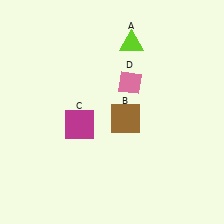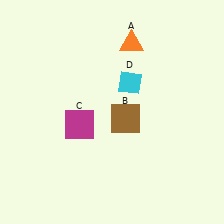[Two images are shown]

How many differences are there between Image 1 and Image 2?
There are 2 differences between the two images.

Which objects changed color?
A changed from lime to orange. D changed from pink to cyan.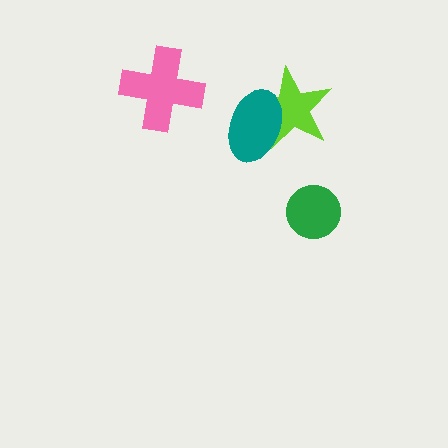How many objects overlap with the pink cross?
0 objects overlap with the pink cross.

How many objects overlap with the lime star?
1 object overlaps with the lime star.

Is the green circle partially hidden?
No, no other shape covers it.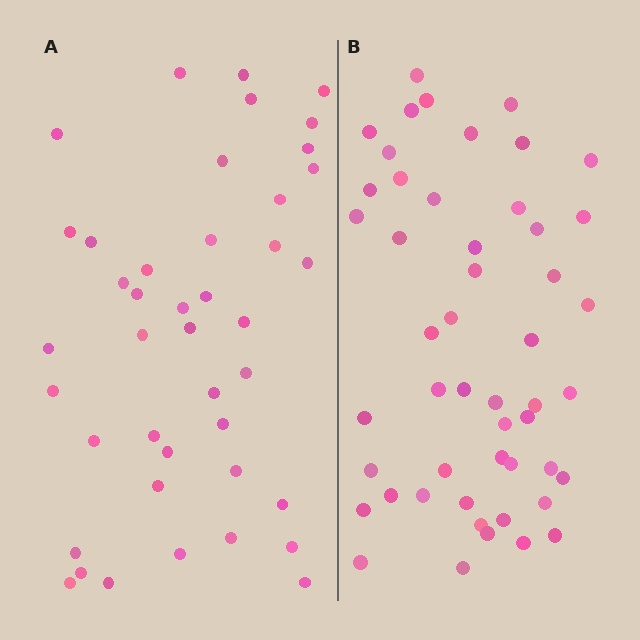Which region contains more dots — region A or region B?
Region B (the right region) has more dots.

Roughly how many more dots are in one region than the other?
Region B has roughly 8 or so more dots than region A.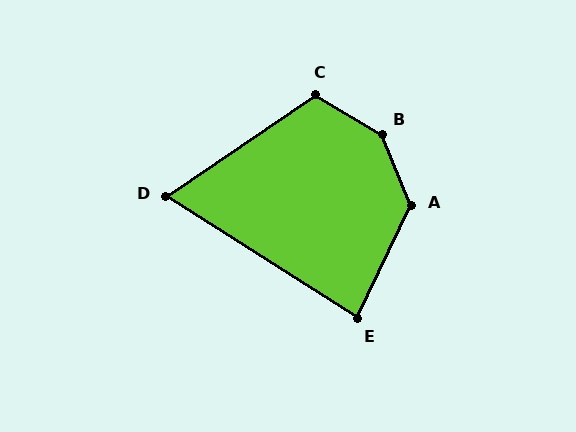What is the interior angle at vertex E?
Approximately 83 degrees (acute).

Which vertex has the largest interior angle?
B, at approximately 144 degrees.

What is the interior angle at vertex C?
Approximately 115 degrees (obtuse).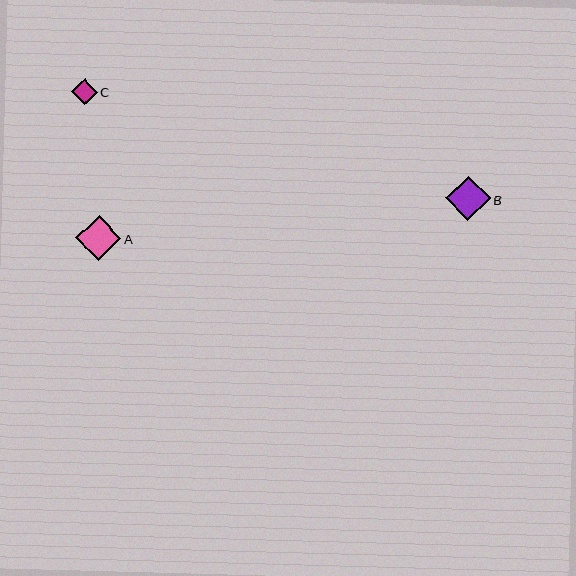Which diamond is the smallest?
Diamond C is the smallest with a size of approximately 26 pixels.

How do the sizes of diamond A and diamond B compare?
Diamond A and diamond B are approximately the same size.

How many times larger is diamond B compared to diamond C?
Diamond B is approximately 1.7 times the size of diamond C.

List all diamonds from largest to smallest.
From largest to smallest: A, B, C.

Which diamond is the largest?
Diamond A is the largest with a size of approximately 45 pixels.